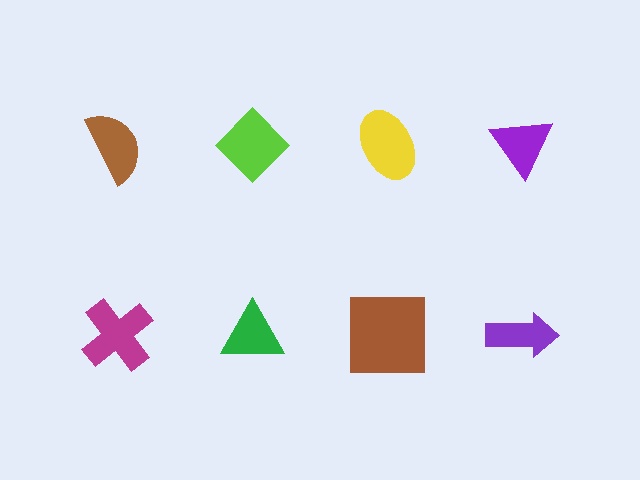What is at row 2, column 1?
A magenta cross.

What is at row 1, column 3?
A yellow ellipse.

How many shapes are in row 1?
4 shapes.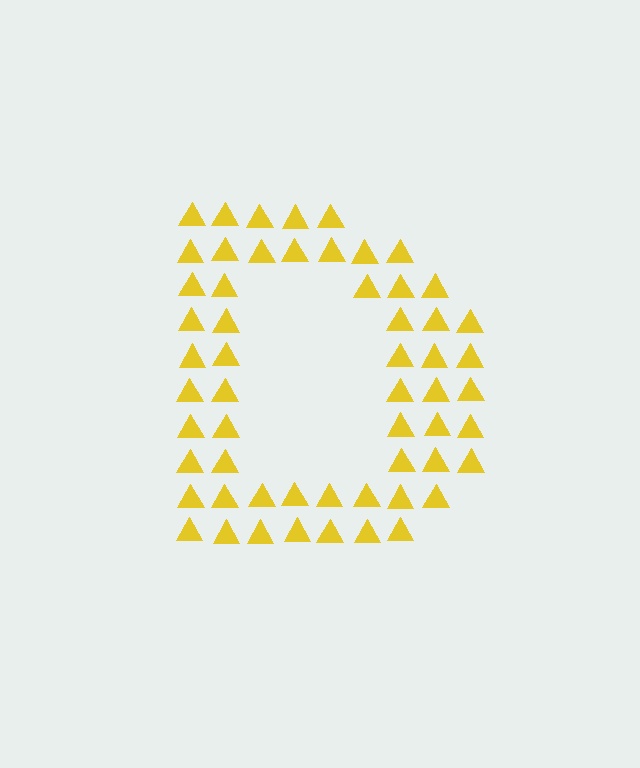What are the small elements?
The small elements are triangles.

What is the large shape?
The large shape is the letter D.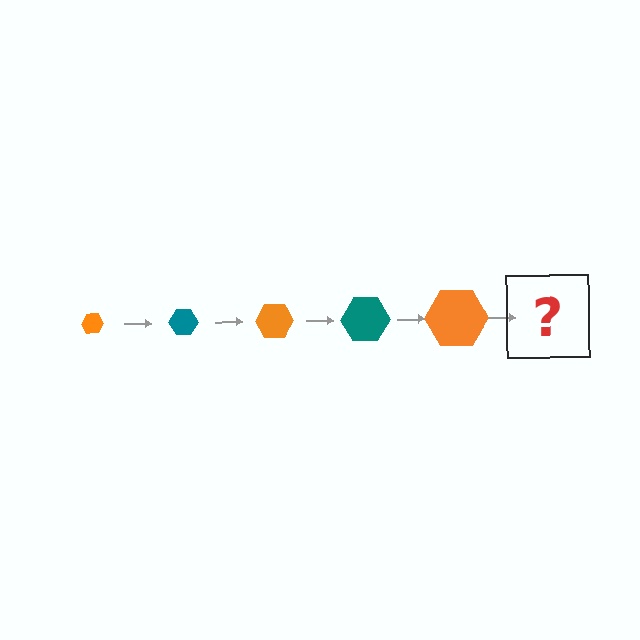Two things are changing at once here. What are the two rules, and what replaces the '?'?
The two rules are that the hexagon grows larger each step and the color cycles through orange and teal. The '?' should be a teal hexagon, larger than the previous one.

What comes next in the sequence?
The next element should be a teal hexagon, larger than the previous one.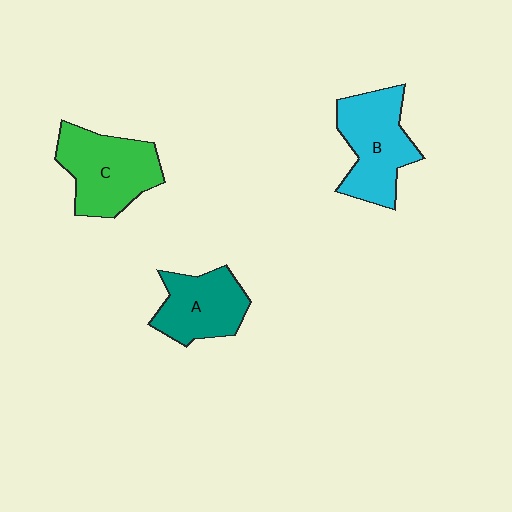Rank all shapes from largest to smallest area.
From largest to smallest: C (green), B (cyan), A (teal).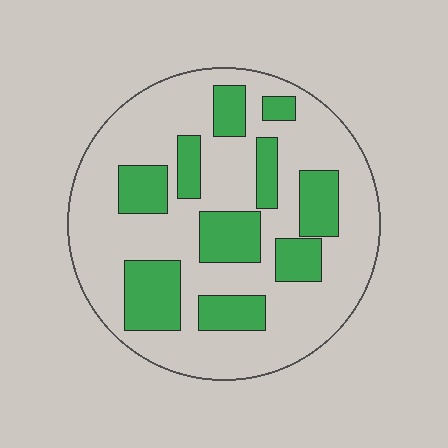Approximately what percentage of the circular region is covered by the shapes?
Approximately 30%.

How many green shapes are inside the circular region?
10.